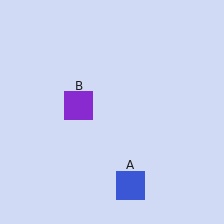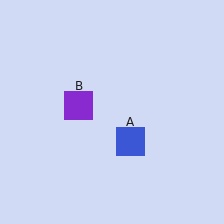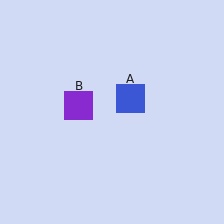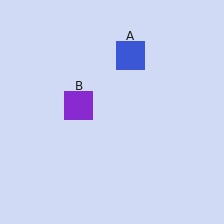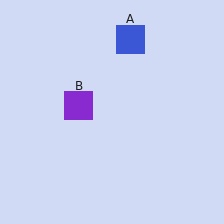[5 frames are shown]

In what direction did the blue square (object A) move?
The blue square (object A) moved up.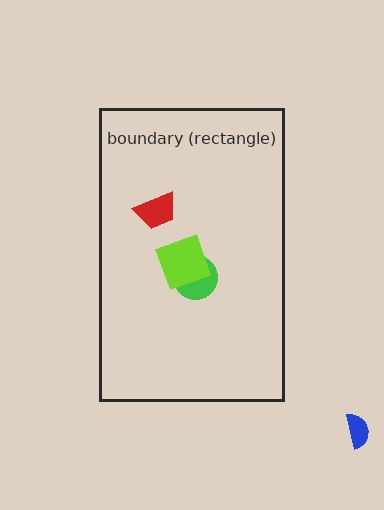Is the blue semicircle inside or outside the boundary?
Outside.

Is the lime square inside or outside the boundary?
Inside.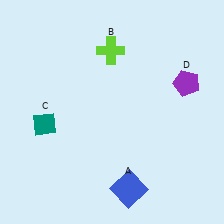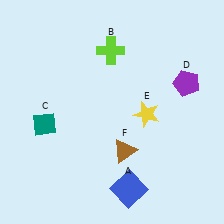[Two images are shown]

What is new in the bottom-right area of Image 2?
A yellow star (E) was added in the bottom-right area of Image 2.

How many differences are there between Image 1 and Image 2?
There are 2 differences between the two images.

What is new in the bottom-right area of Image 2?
A brown triangle (F) was added in the bottom-right area of Image 2.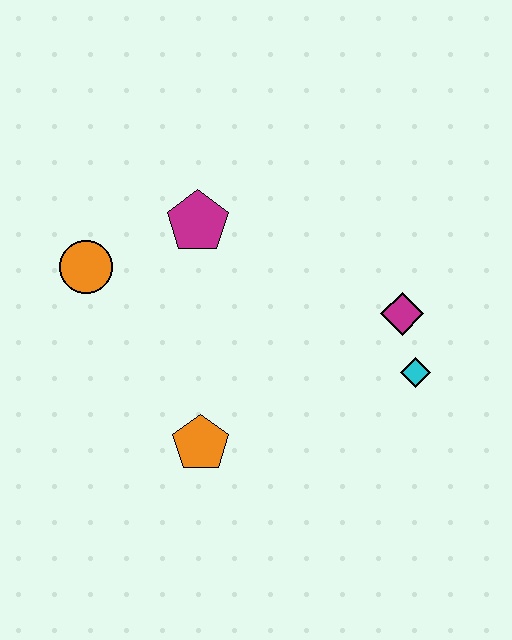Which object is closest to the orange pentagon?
The orange circle is closest to the orange pentagon.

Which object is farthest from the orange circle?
The cyan diamond is farthest from the orange circle.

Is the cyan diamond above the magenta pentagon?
No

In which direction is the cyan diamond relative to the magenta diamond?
The cyan diamond is below the magenta diamond.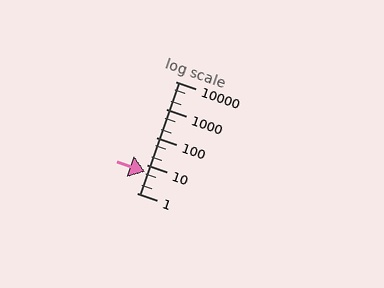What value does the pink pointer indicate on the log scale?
The pointer indicates approximately 5.8.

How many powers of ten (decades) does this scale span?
The scale spans 4 decades, from 1 to 10000.